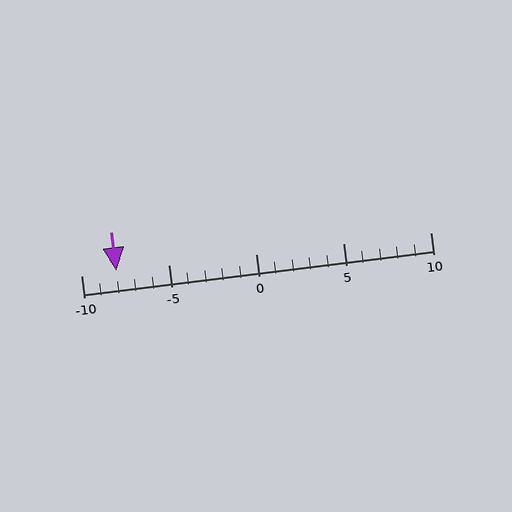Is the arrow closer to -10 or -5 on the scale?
The arrow is closer to -10.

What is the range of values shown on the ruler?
The ruler shows values from -10 to 10.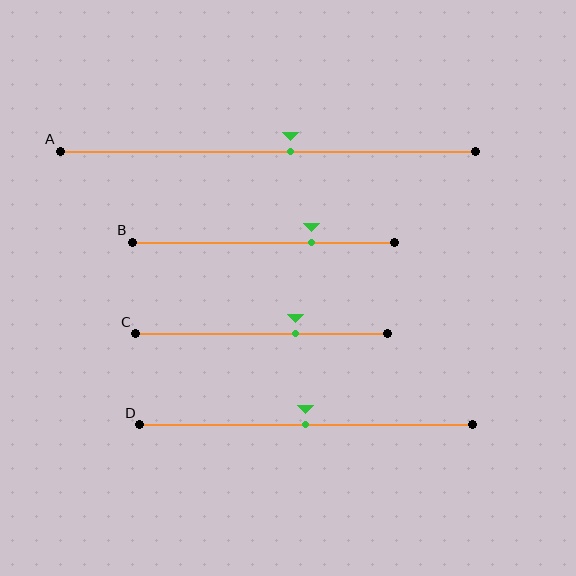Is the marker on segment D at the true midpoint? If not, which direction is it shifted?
Yes, the marker on segment D is at the true midpoint.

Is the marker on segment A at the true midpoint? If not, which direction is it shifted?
No, the marker on segment A is shifted to the right by about 5% of the segment length.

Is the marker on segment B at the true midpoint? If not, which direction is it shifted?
No, the marker on segment B is shifted to the right by about 18% of the segment length.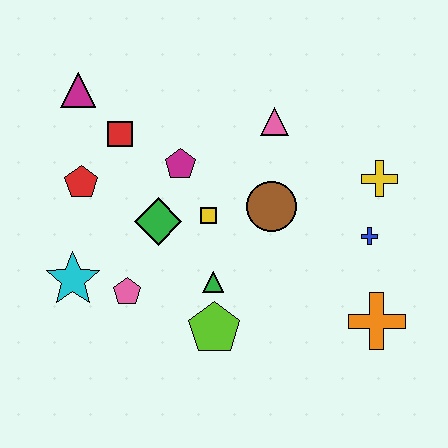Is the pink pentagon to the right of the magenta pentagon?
No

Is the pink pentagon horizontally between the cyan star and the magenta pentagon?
Yes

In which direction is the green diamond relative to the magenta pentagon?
The green diamond is below the magenta pentagon.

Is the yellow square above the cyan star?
Yes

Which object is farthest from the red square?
The orange cross is farthest from the red square.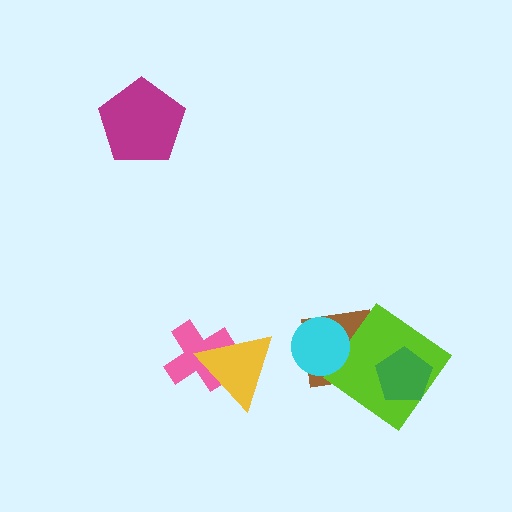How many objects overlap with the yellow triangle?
1 object overlaps with the yellow triangle.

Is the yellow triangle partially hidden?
No, no other shape covers it.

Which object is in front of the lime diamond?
The green pentagon is in front of the lime diamond.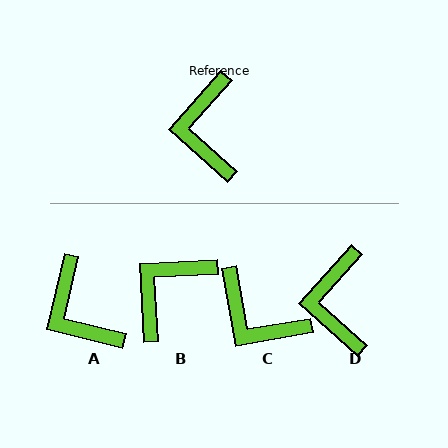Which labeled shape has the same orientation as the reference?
D.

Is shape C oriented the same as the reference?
No, it is off by about 51 degrees.